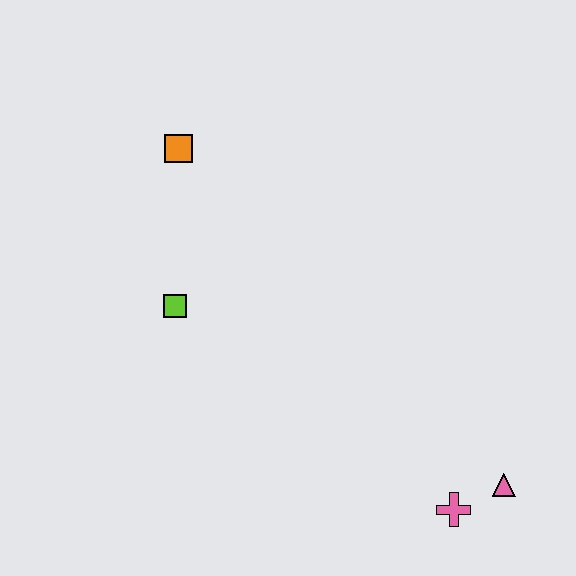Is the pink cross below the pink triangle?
Yes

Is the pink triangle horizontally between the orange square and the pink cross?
No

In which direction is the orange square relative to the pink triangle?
The orange square is above the pink triangle.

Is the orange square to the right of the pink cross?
No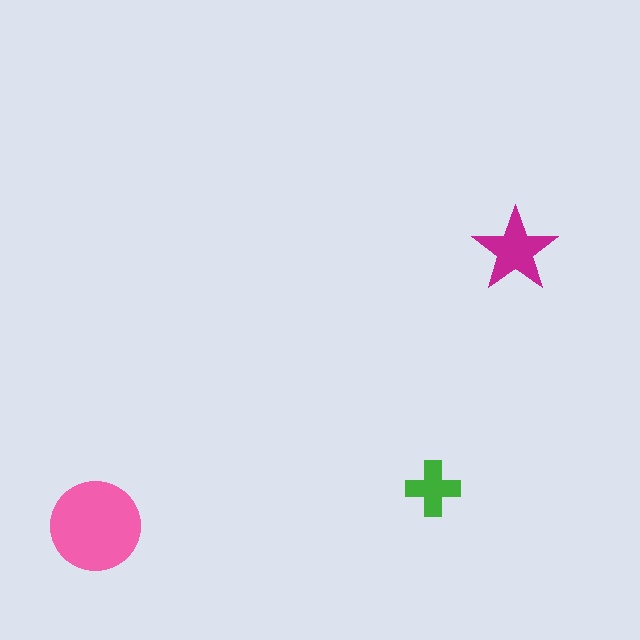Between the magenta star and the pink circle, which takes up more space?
The pink circle.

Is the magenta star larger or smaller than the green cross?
Larger.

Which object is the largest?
The pink circle.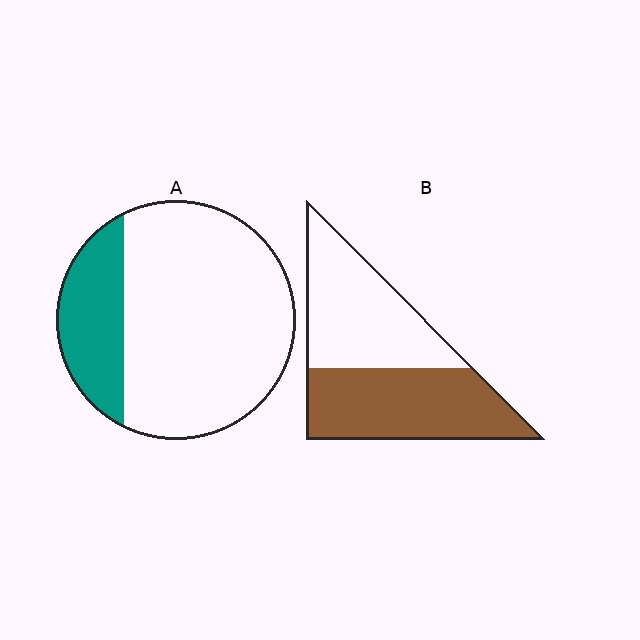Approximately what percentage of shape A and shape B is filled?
A is approximately 25% and B is approximately 50%.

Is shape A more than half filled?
No.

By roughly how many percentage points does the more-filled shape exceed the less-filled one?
By roughly 30 percentage points (B over A).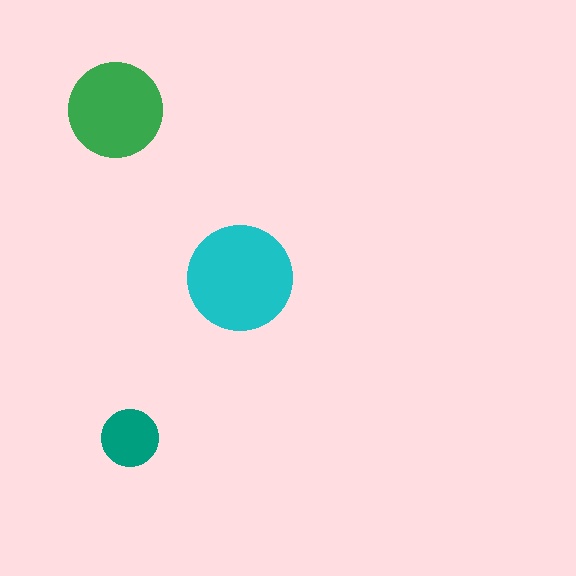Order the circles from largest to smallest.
the cyan one, the green one, the teal one.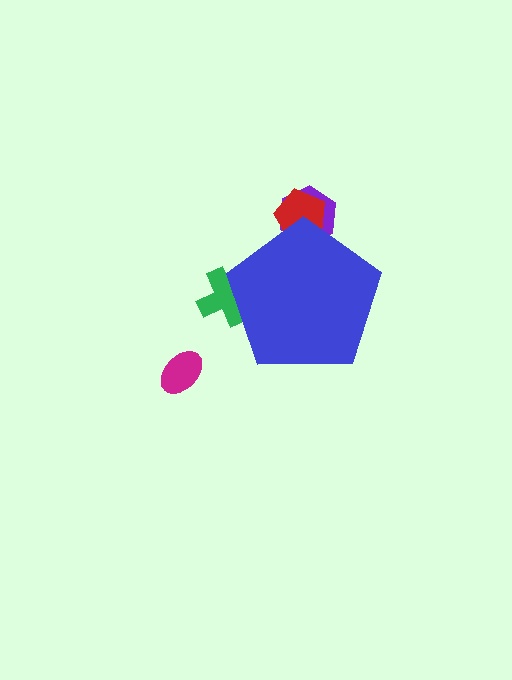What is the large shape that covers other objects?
A blue pentagon.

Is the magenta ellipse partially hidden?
No, the magenta ellipse is fully visible.